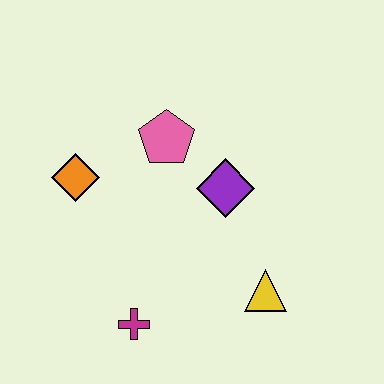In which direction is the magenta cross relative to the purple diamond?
The magenta cross is below the purple diamond.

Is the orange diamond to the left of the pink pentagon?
Yes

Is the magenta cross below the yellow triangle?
Yes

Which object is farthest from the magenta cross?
The pink pentagon is farthest from the magenta cross.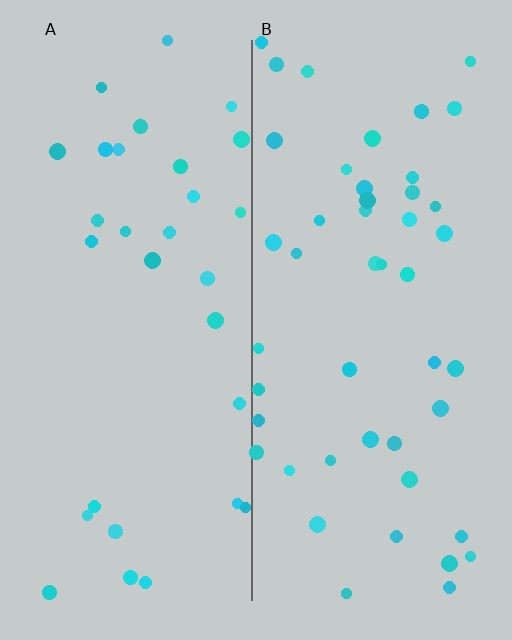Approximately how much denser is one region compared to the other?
Approximately 1.5× — region B over region A.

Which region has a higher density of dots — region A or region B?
B (the right).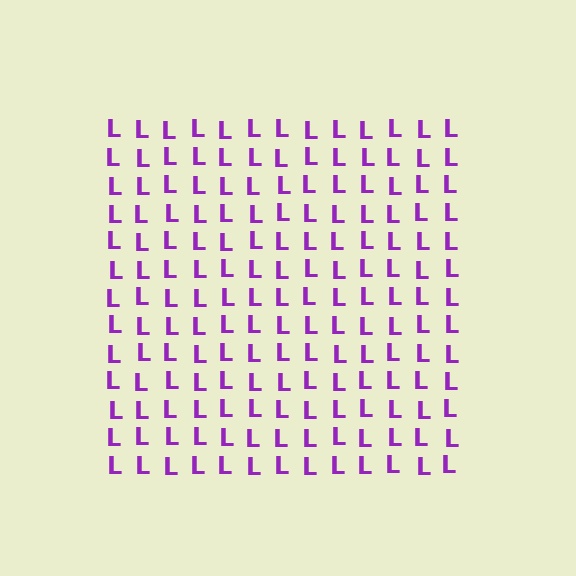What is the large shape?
The large shape is a square.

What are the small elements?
The small elements are letter L's.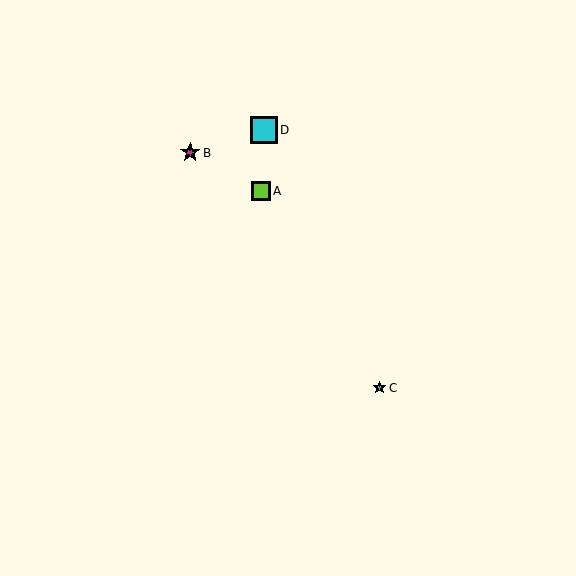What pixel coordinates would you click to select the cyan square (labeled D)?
Click at (264, 130) to select the cyan square D.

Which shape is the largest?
The cyan square (labeled D) is the largest.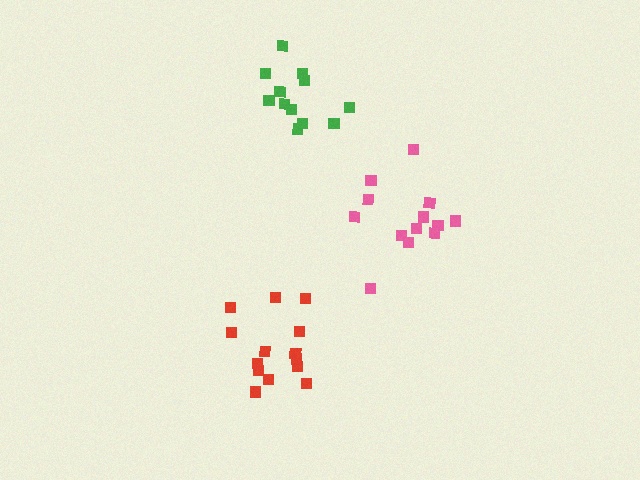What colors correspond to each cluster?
The clusters are colored: red, pink, green.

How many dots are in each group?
Group 1: 14 dots, Group 2: 13 dots, Group 3: 12 dots (39 total).